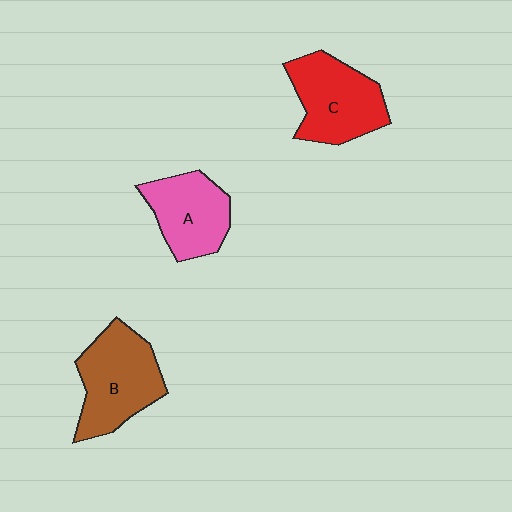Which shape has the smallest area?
Shape A (pink).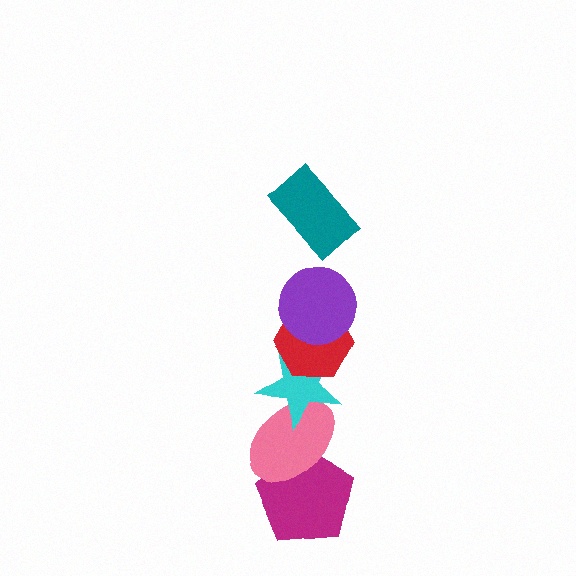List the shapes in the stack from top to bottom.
From top to bottom: the teal rectangle, the purple circle, the red hexagon, the cyan star, the pink ellipse, the magenta pentagon.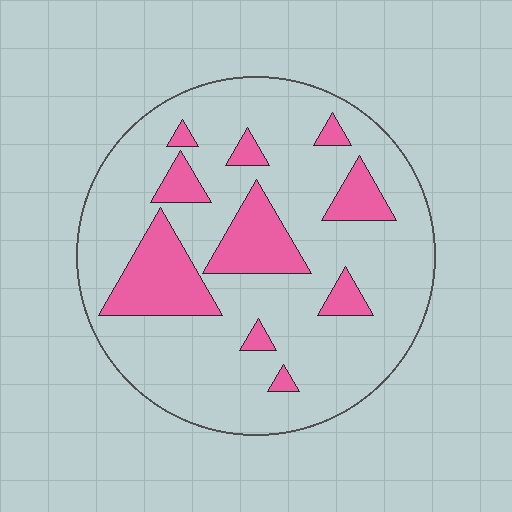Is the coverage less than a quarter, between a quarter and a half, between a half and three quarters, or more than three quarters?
Less than a quarter.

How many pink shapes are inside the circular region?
10.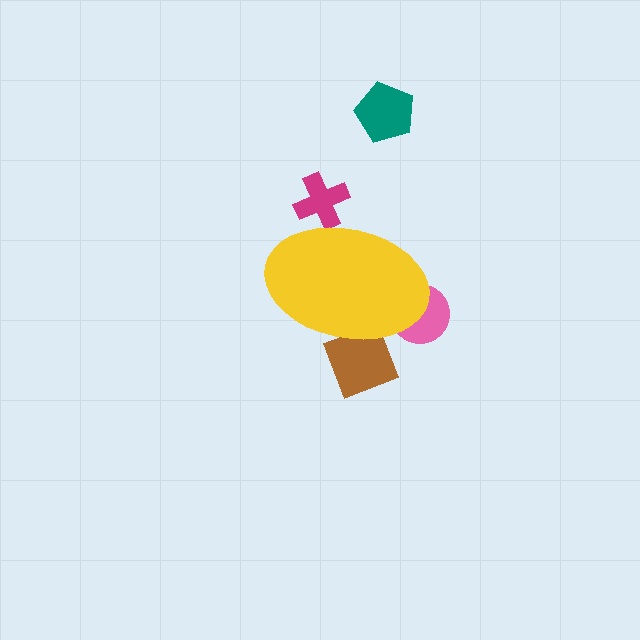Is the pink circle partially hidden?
Yes, the pink circle is partially hidden behind the yellow ellipse.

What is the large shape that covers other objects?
A yellow ellipse.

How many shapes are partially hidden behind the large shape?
3 shapes are partially hidden.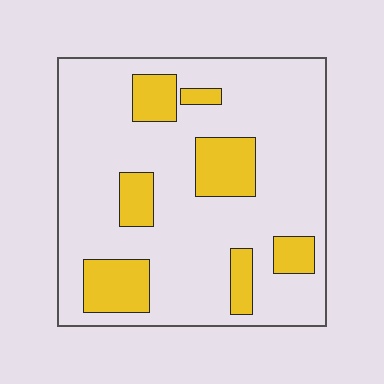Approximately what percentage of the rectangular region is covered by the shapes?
Approximately 20%.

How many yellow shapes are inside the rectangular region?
7.